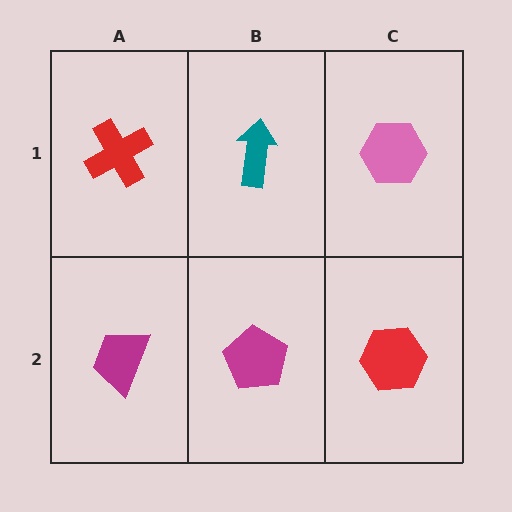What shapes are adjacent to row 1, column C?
A red hexagon (row 2, column C), a teal arrow (row 1, column B).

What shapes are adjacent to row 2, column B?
A teal arrow (row 1, column B), a magenta trapezoid (row 2, column A), a red hexagon (row 2, column C).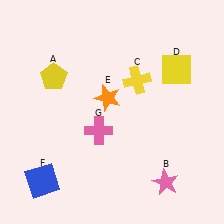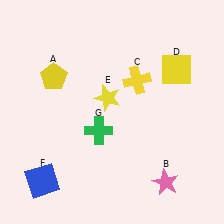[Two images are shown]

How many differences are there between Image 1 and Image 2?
There are 2 differences between the two images.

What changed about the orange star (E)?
In Image 1, E is orange. In Image 2, it changed to yellow.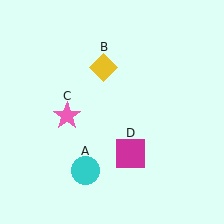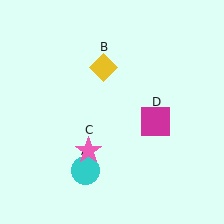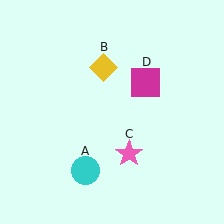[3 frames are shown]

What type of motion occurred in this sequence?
The pink star (object C), magenta square (object D) rotated counterclockwise around the center of the scene.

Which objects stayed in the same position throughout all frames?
Cyan circle (object A) and yellow diamond (object B) remained stationary.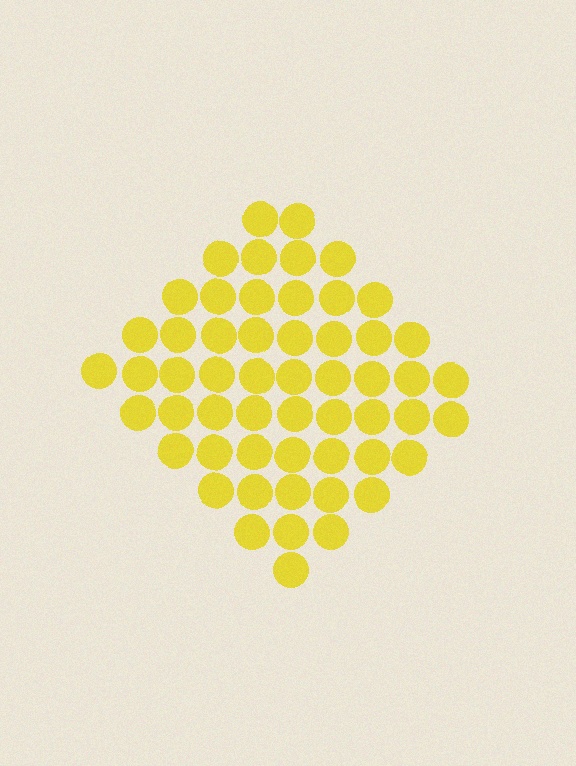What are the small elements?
The small elements are circles.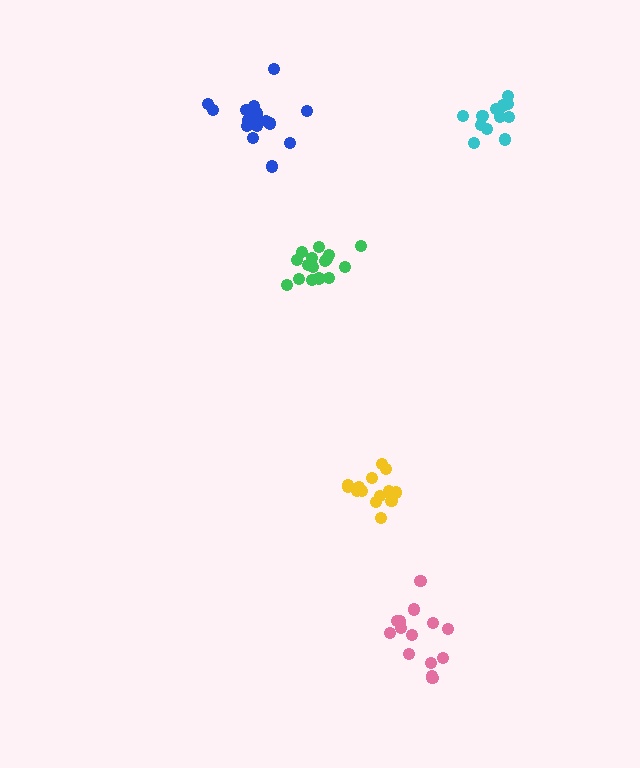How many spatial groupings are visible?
There are 5 spatial groupings.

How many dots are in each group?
Group 1: 14 dots, Group 2: 12 dots, Group 3: 14 dots, Group 4: 16 dots, Group 5: 16 dots (72 total).